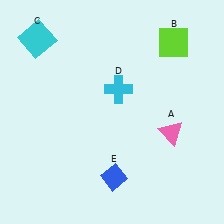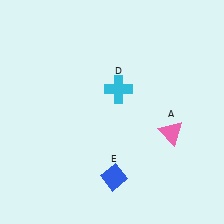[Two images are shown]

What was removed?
The lime square (B), the cyan square (C) were removed in Image 2.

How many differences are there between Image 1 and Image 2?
There are 2 differences between the two images.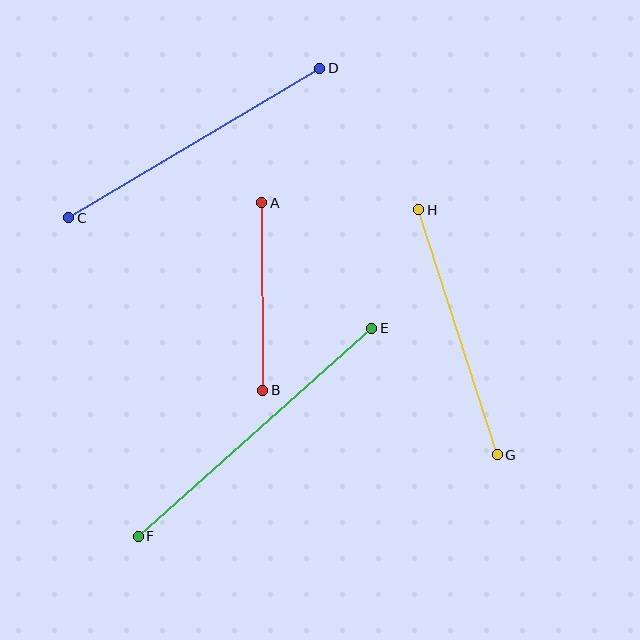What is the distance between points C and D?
The distance is approximately 292 pixels.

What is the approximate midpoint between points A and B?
The midpoint is at approximately (262, 296) pixels.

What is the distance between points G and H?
The distance is approximately 258 pixels.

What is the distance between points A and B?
The distance is approximately 188 pixels.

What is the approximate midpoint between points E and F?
The midpoint is at approximately (255, 432) pixels.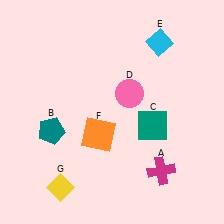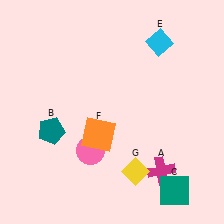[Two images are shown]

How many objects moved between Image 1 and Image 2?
3 objects moved between the two images.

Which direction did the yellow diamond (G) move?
The yellow diamond (G) moved right.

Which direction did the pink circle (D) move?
The pink circle (D) moved down.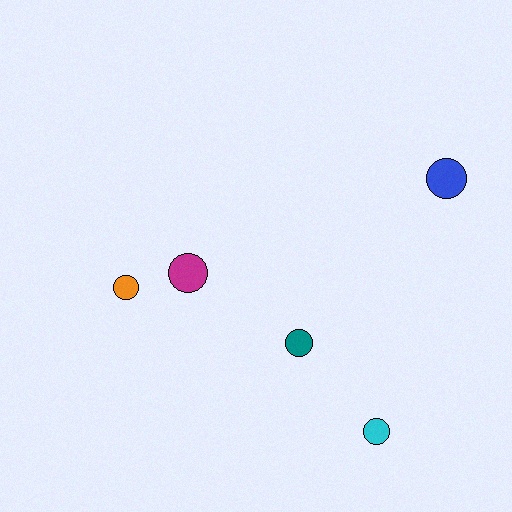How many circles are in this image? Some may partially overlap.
There are 5 circles.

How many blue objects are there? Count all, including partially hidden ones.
There is 1 blue object.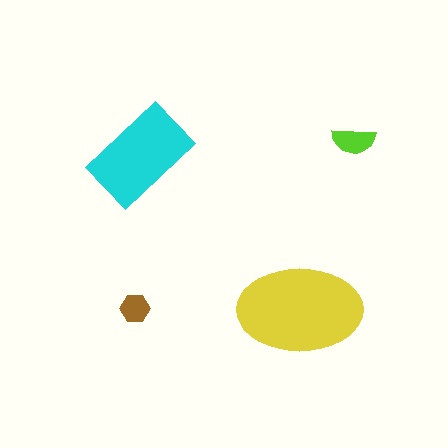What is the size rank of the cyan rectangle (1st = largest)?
2nd.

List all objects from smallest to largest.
The brown hexagon, the lime semicircle, the cyan rectangle, the yellow ellipse.